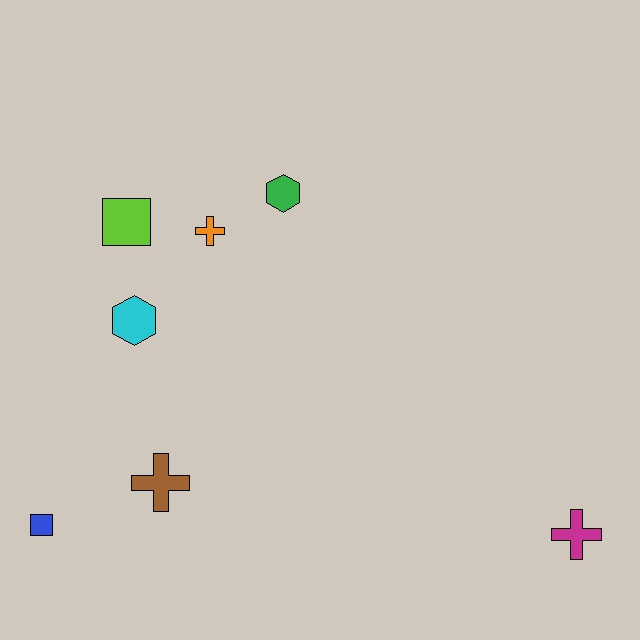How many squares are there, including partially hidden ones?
There are 2 squares.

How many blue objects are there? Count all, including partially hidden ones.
There is 1 blue object.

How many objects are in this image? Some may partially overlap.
There are 7 objects.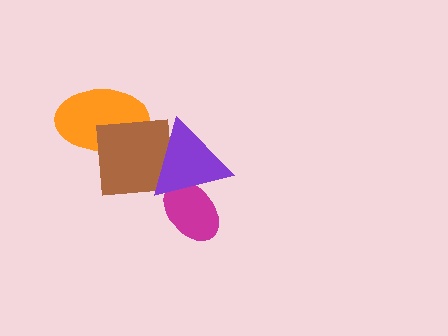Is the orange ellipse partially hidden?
Yes, it is partially covered by another shape.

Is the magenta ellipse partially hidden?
Yes, it is partially covered by another shape.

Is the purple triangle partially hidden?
No, no other shape covers it.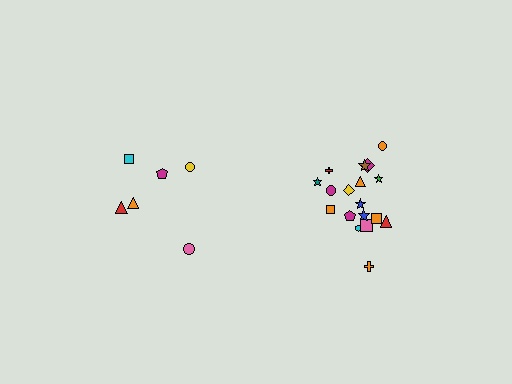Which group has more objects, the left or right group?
The right group.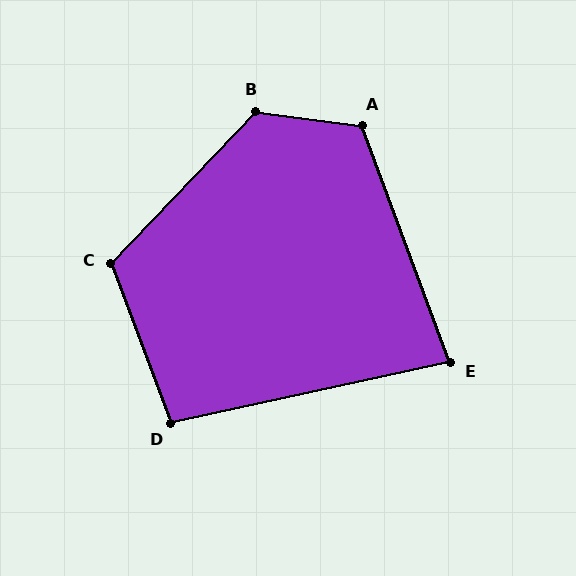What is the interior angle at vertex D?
Approximately 98 degrees (obtuse).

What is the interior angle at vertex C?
Approximately 116 degrees (obtuse).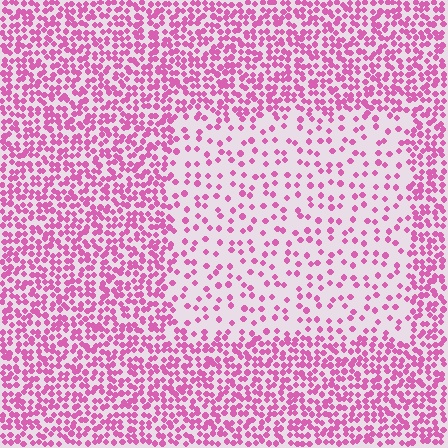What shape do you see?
I see a rectangle.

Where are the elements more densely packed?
The elements are more densely packed outside the rectangle boundary.